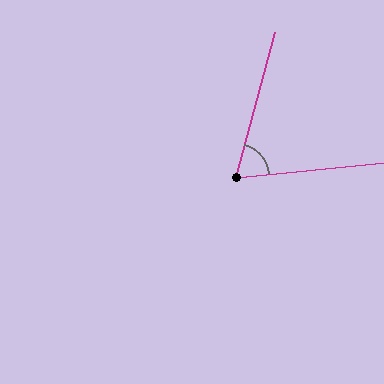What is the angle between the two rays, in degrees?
Approximately 69 degrees.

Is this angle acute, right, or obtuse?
It is acute.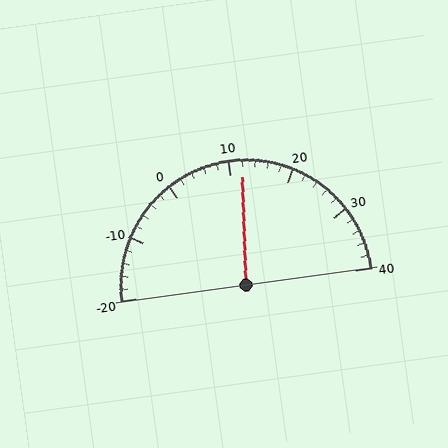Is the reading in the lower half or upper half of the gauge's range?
The reading is in the upper half of the range (-20 to 40).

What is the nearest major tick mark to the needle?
The nearest major tick mark is 10.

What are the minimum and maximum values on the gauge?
The gauge ranges from -20 to 40.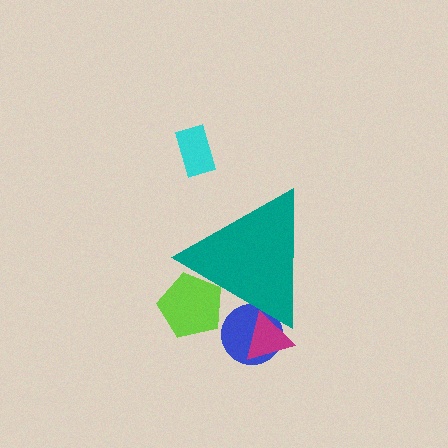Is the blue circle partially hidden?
Yes, the blue circle is partially hidden behind the teal triangle.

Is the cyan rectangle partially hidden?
No, the cyan rectangle is fully visible.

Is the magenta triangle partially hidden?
Yes, the magenta triangle is partially hidden behind the teal triangle.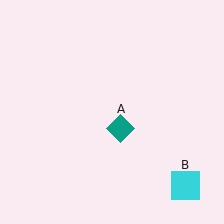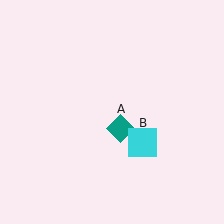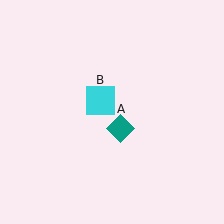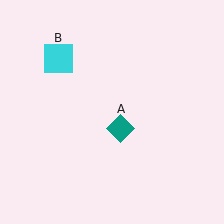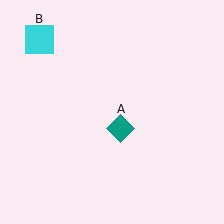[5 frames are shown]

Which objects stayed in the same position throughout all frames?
Teal diamond (object A) remained stationary.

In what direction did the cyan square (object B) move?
The cyan square (object B) moved up and to the left.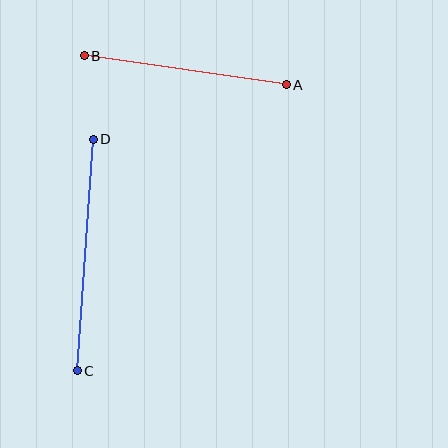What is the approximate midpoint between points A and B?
The midpoint is at approximately (185, 70) pixels.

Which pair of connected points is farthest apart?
Points C and D are farthest apart.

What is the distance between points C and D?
The distance is approximately 232 pixels.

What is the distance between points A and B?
The distance is approximately 204 pixels.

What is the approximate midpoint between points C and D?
The midpoint is at approximately (85, 255) pixels.